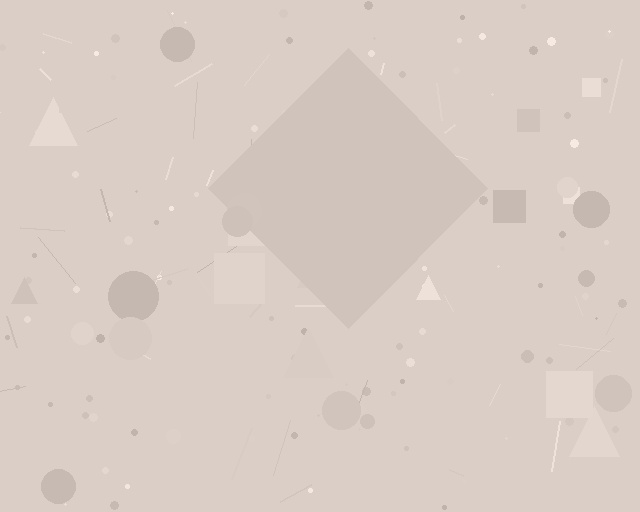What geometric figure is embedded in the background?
A diamond is embedded in the background.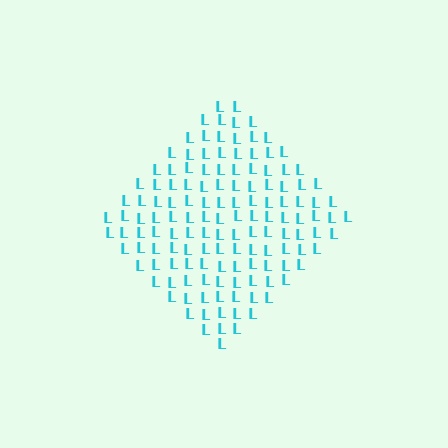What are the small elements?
The small elements are letter L's.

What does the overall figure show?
The overall figure shows a diamond.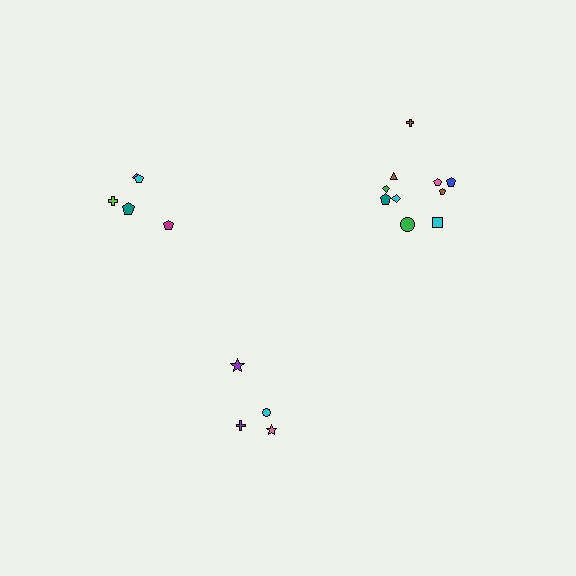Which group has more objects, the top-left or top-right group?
The top-right group.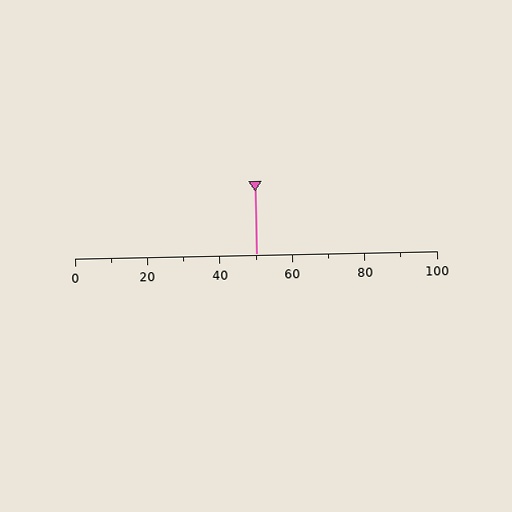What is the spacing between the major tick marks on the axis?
The major ticks are spaced 20 apart.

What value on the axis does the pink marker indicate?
The marker indicates approximately 50.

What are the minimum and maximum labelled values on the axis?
The axis runs from 0 to 100.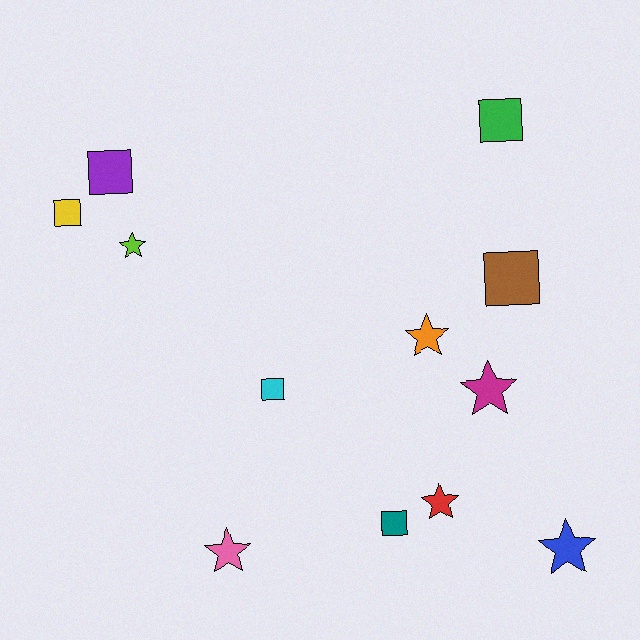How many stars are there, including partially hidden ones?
There are 6 stars.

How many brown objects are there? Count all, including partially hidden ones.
There is 1 brown object.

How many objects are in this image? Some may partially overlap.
There are 12 objects.